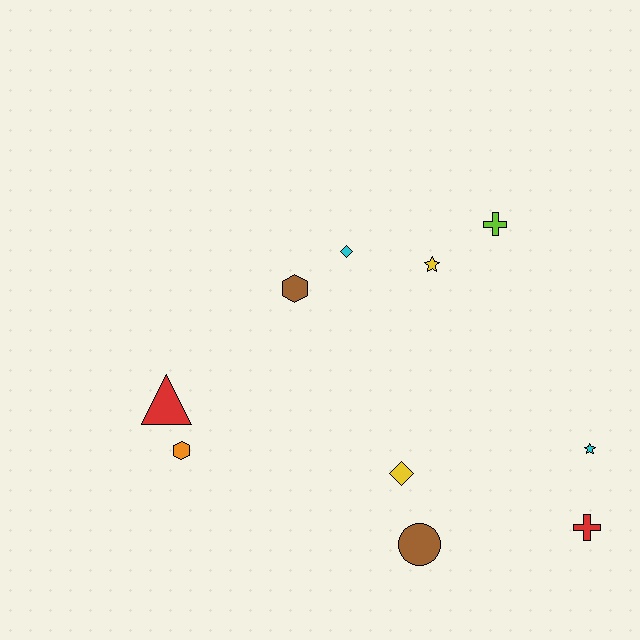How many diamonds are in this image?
There are 2 diamonds.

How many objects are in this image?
There are 10 objects.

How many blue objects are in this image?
There are no blue objects.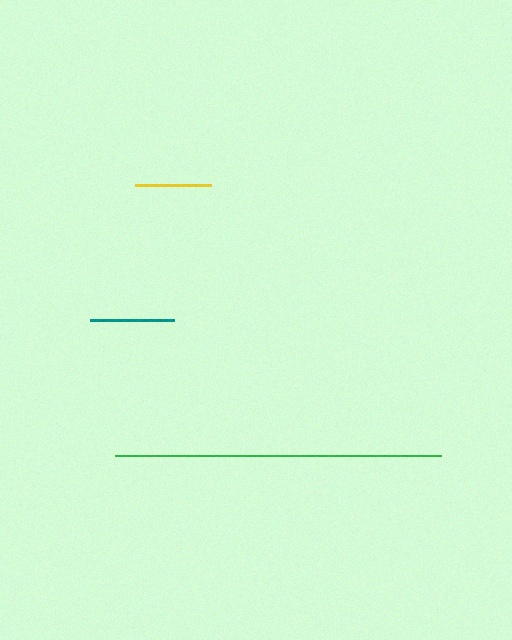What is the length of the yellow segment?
The yellow segment is approximately 76 pixels long.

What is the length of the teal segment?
The teal segment is approximately 83 pixels long.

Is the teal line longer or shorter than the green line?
The green line is longer than the teal line.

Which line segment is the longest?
The green line is the longest at approximately 327 pixels.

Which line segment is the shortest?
The yellow line is the shortest at approximately 76 pixels.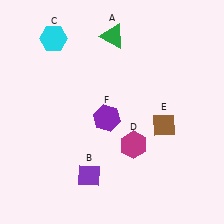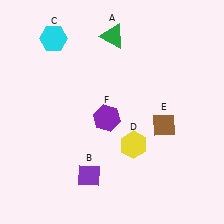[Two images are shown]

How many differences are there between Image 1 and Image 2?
There is 1 difference between the two images.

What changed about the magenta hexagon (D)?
In Image 1, D is magenta. In Image 2, it changed to yellow.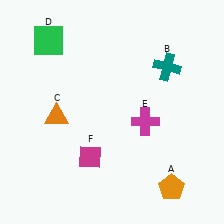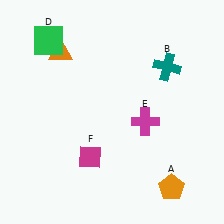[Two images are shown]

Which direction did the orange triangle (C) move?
The orange triangle (C) moved up.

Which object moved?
The orange triangle (C) moved up.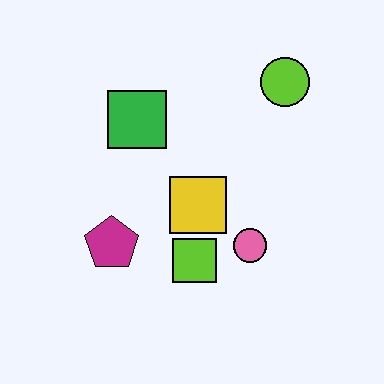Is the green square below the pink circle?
No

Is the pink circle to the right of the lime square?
Yes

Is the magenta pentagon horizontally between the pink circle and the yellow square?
No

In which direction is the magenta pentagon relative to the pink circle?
The magenta pentagon is to the left of the pink circle.